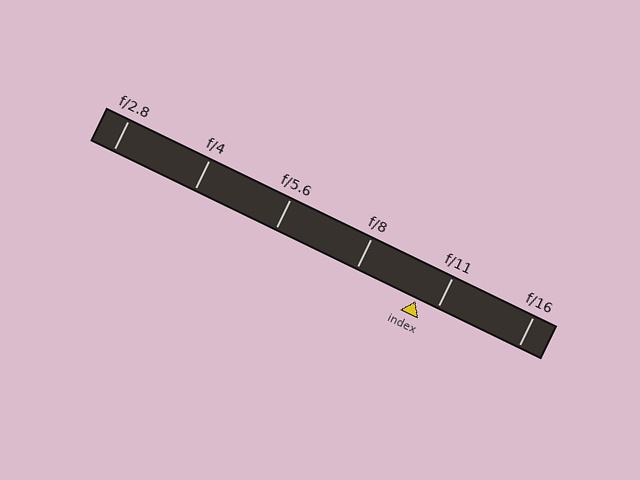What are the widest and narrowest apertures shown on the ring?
The widest aperture shown is f/2.8 and the narrowest is f/16.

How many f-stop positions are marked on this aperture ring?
There are 6 f-stop positions marked.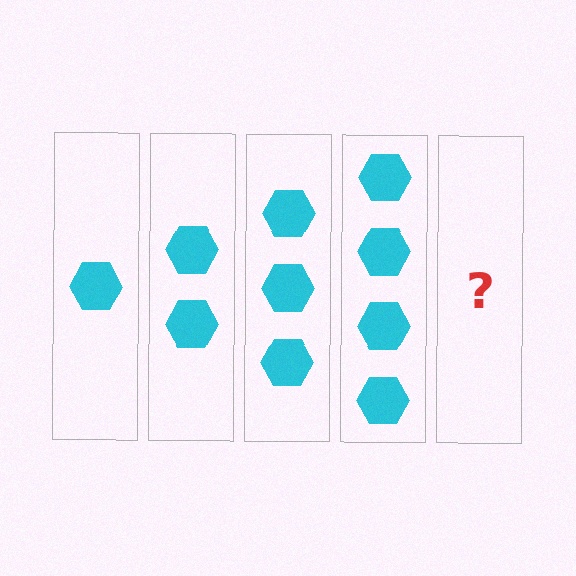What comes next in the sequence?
The next element should be 5 hexagons.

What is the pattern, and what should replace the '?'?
The pattern is that each step adds one more hexagon. The '?' should be 5 hexagons.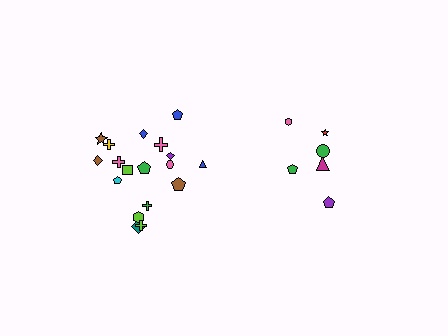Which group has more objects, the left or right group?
The left group.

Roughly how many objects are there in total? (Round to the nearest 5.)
Roughly 25 objects in total.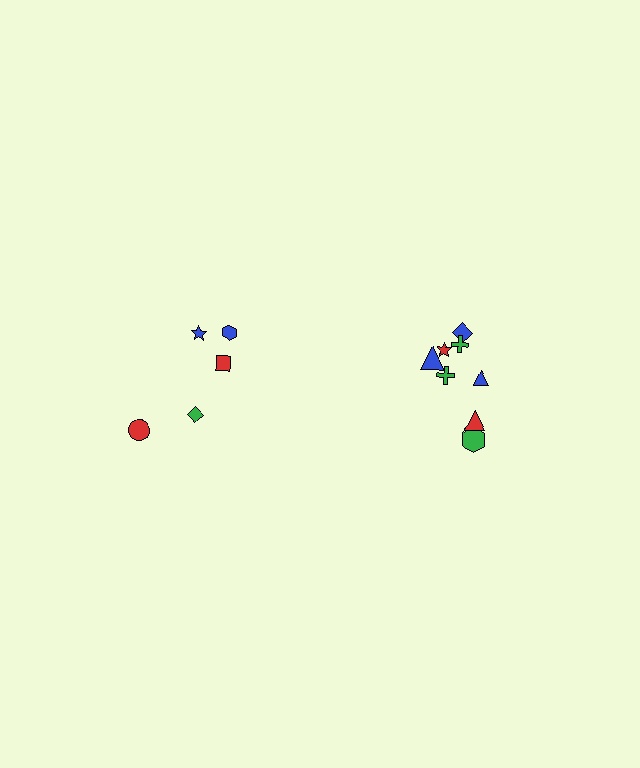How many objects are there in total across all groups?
There are 13 objects.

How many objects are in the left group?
There are 5 objects.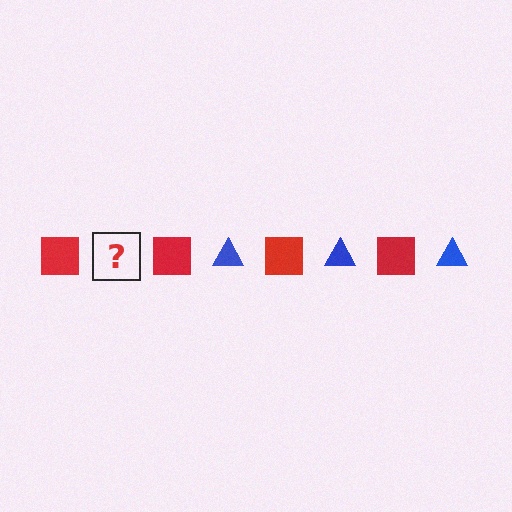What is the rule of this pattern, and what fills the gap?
The rule is that the pattern alternates between red square and blue triangle. The gap should be filled with a blue triangle.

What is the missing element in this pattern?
The missing element is a blue triangle.